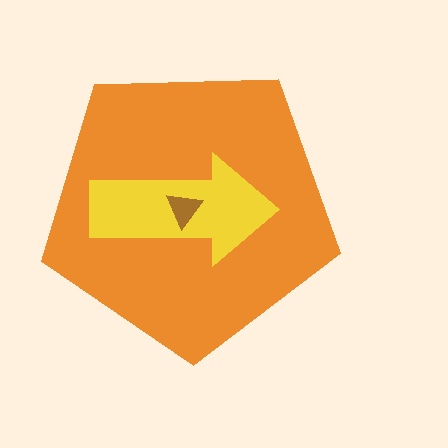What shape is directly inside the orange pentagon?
The yellow arrow.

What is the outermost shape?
The orange pentagon.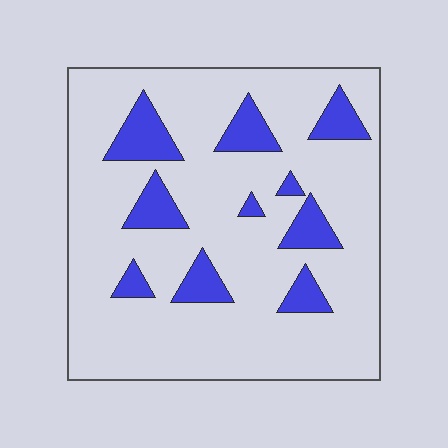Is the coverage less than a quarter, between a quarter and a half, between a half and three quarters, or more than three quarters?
Less than a quarter.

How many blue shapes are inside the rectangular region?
10.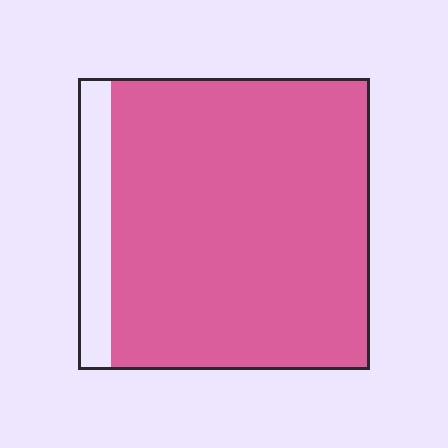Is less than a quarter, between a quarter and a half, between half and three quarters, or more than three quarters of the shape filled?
More than three quarters.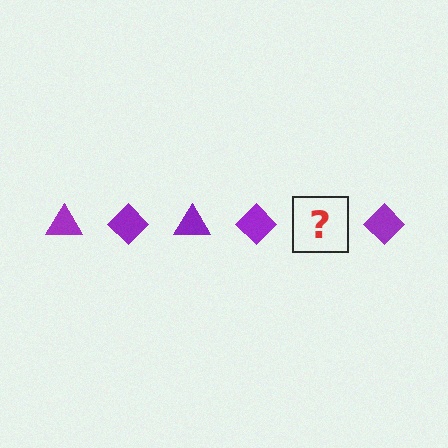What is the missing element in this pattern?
The missing element is a purple triangle.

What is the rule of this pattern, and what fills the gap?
The rule is that the pattern cycles through triangle, diamond shapes in purple. The gap should be filled with a purple triangle.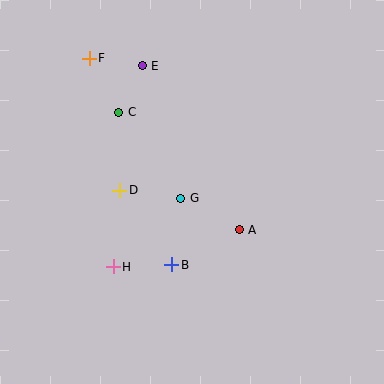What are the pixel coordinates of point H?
Point H is at (113, 267).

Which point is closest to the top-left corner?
Point F is closest to the top-left corner.